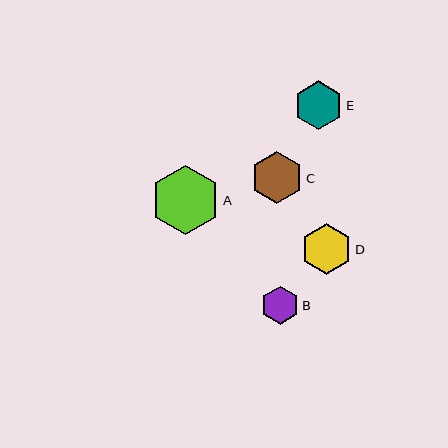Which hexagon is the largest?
Hexagon A is the largest with a size of approximately 69 pixels.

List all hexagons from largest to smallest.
From largest to smallest: A, C, D, E, B.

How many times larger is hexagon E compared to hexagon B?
Hexagon E is approximately 1.3 times the size of hexagon B.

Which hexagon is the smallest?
Hexagon B is the smallest with a size of approximately 38 pixels.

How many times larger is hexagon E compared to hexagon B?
Hexagon E is approximately 1.3 times the size of hexagon B.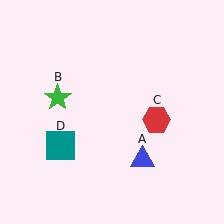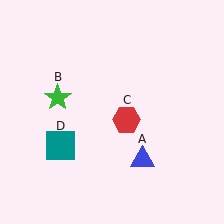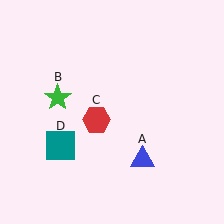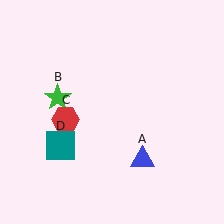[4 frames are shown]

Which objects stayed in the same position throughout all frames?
Blue triangle (object A) and green star (object B) and teal square (object D) remained stationary.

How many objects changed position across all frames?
1 object changed position: red hexagon (object C).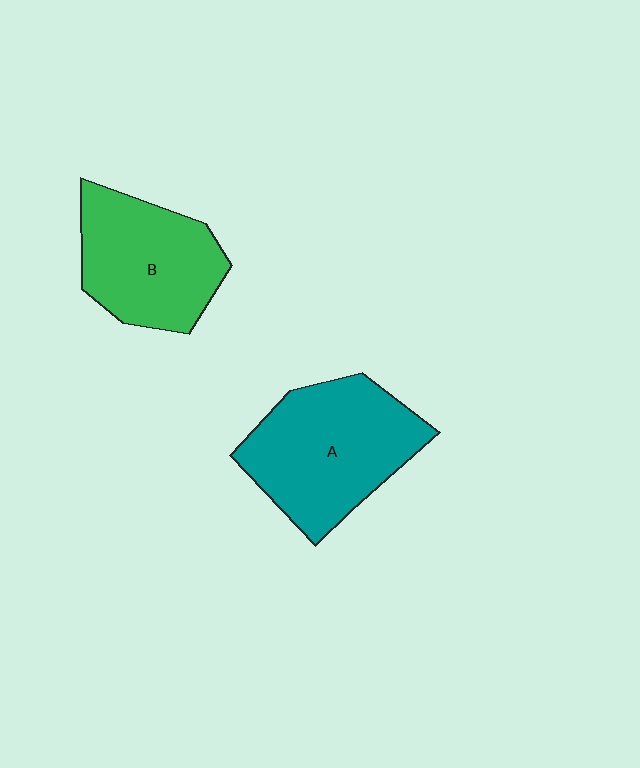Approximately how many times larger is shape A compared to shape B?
Approximately 1.2 times.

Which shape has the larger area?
Shape A (teal).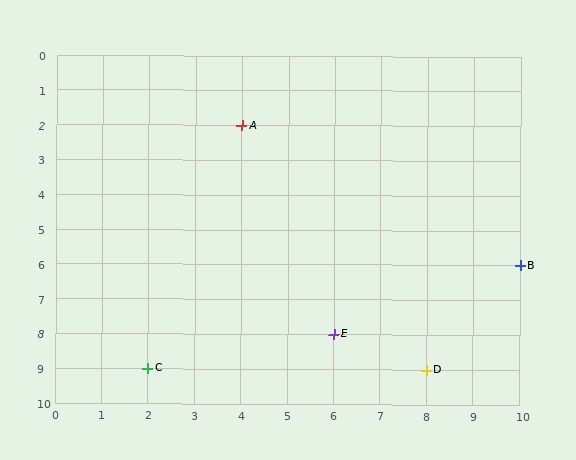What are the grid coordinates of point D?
Point D is at grid coordinates (8, 9).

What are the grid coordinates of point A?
Point A is at grid coordinates (4, 2).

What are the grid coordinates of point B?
Point B is at grid coordinates (10, 6).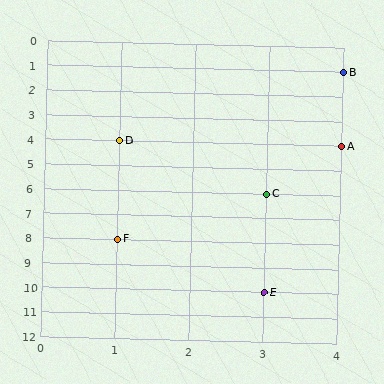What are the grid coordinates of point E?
Point E is at grid coordinates (3, 10).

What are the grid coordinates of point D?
Point D is at grid coordinates (1, 4).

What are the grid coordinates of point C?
Point C is at grid coordinates (3, 6).